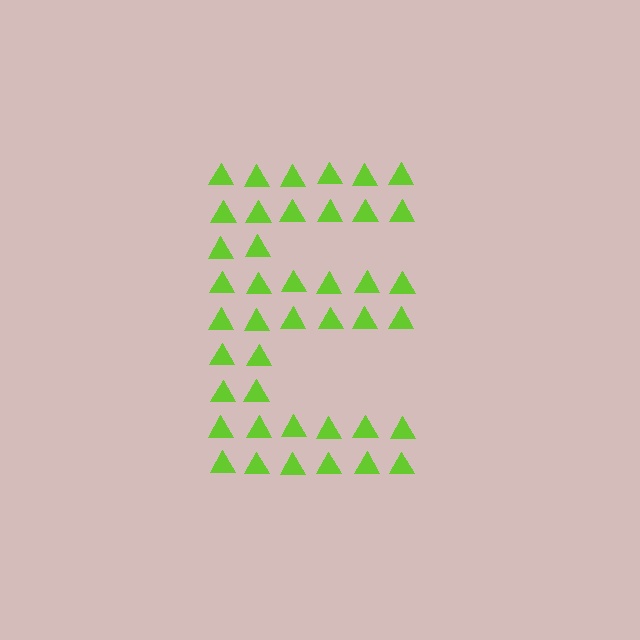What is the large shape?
The large shape is the letter E.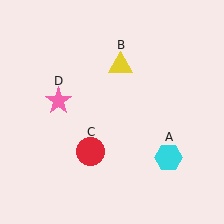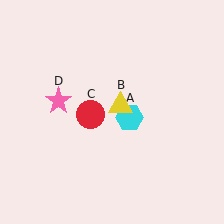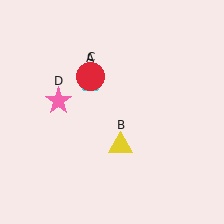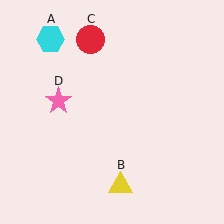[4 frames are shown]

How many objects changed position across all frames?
3 objects changed position: cyan hexagon (object A), yellow triangle (object B), red circle (object C).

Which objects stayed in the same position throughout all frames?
Pink star (object D) remained stationary.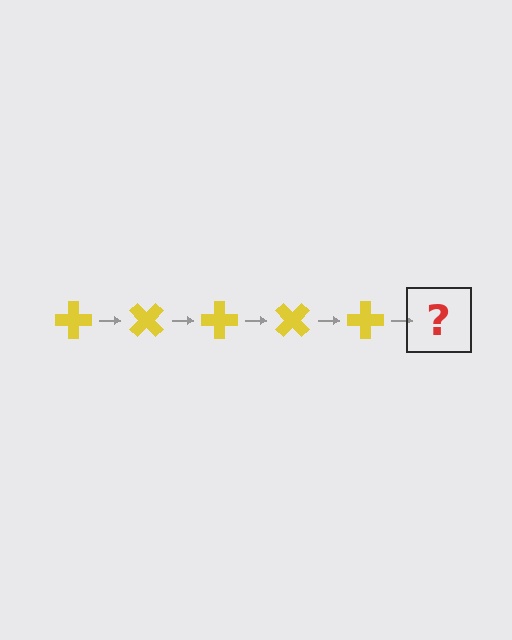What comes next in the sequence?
The next element should be a yellow cross rotated 225 degrees.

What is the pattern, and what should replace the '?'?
The pattern is that the cross rotates 45 degrees each step. The '?' should be a yellow cross rotated 225 degrees.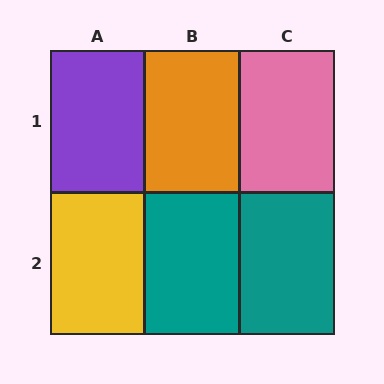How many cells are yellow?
1 cell is yellow.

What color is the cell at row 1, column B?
Orange.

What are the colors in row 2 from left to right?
Yellow, teal, teal.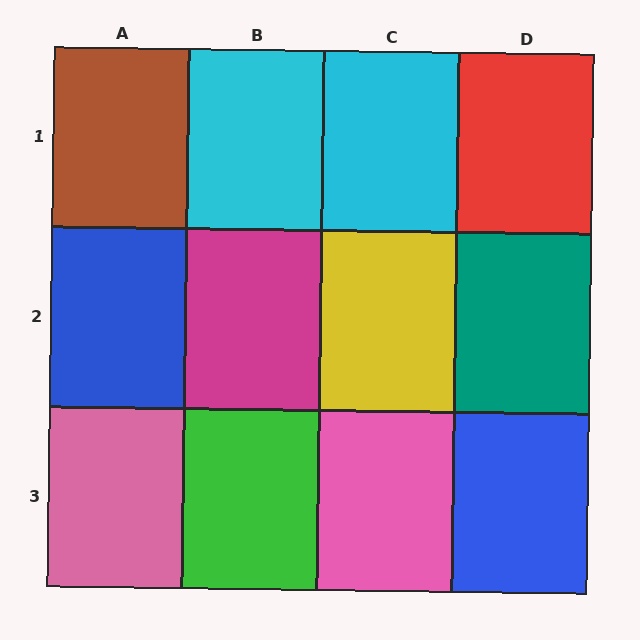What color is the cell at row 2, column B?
Magenta.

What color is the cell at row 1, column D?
Red.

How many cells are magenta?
1 cell is magenta.